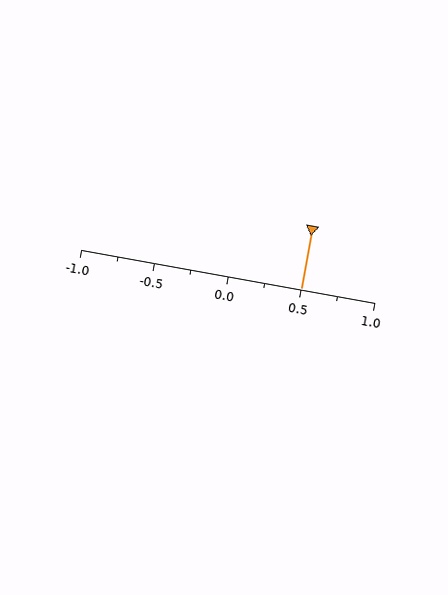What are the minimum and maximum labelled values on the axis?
The axis runs from -1.0 to 1.0.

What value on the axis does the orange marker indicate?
The marker indicates approximately 0.5.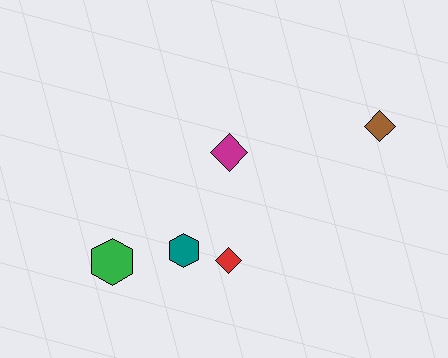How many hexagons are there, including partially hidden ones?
There are 2 hexagons.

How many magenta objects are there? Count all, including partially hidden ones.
There is 1 magenta object.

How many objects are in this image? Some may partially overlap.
There are 5 objects.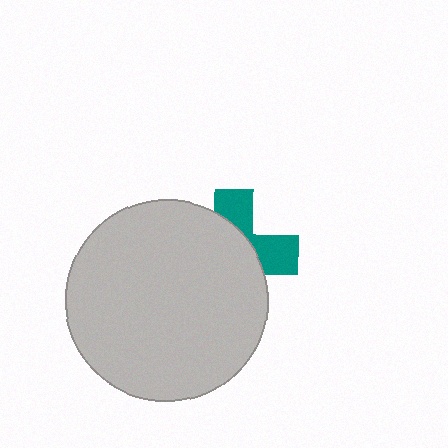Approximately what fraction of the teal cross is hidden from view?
Roughly 65% of the teal cross is hidden behind the light gray circle.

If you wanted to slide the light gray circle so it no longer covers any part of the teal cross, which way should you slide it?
Slide it left — that is the most direct way to separate the two shapes.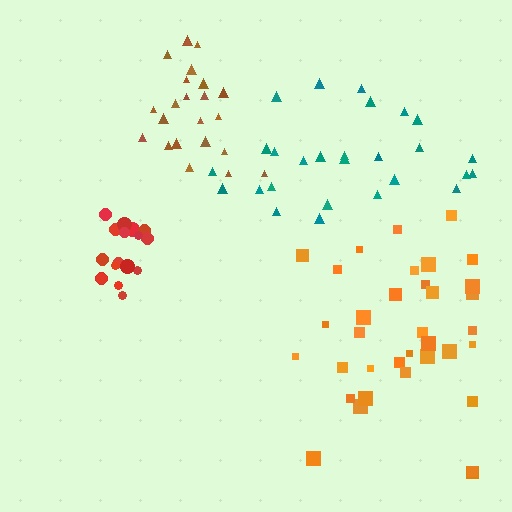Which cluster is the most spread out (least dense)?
Teal.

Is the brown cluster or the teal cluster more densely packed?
Brown.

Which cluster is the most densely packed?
Red.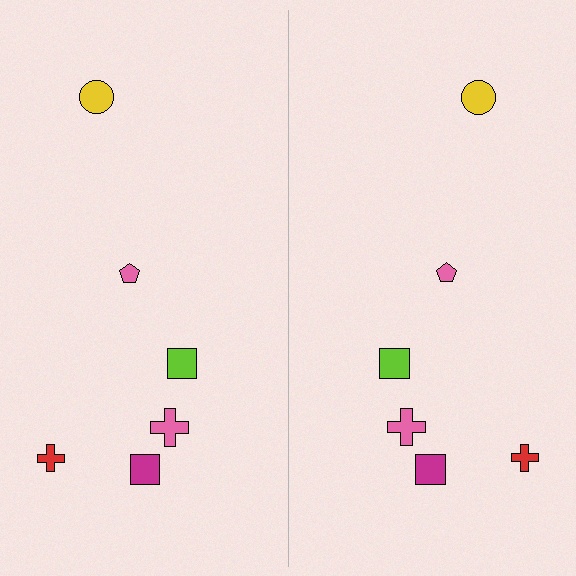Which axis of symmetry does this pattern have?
The pattern has a vertical axis of symmetry running through the center of the image.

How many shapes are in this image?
There are 12 shapes in this image.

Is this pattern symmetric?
Yes, this pattern has bilateral (reflection) symmetry.